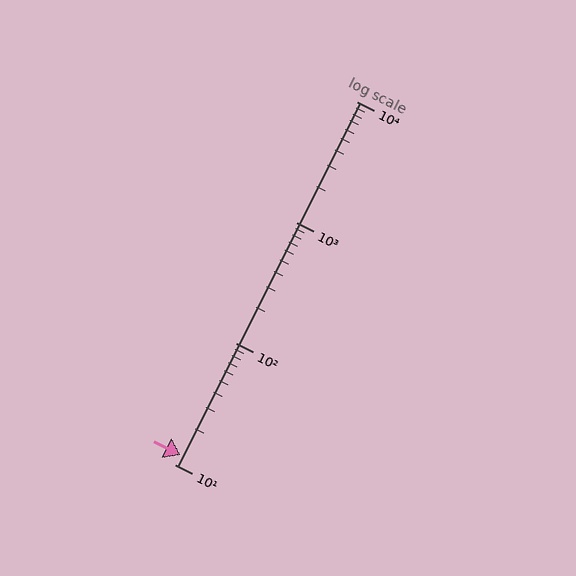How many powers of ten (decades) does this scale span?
The scale spans 3 decades, from 10 to 10000.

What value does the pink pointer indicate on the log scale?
The pointer indicates approximately 12.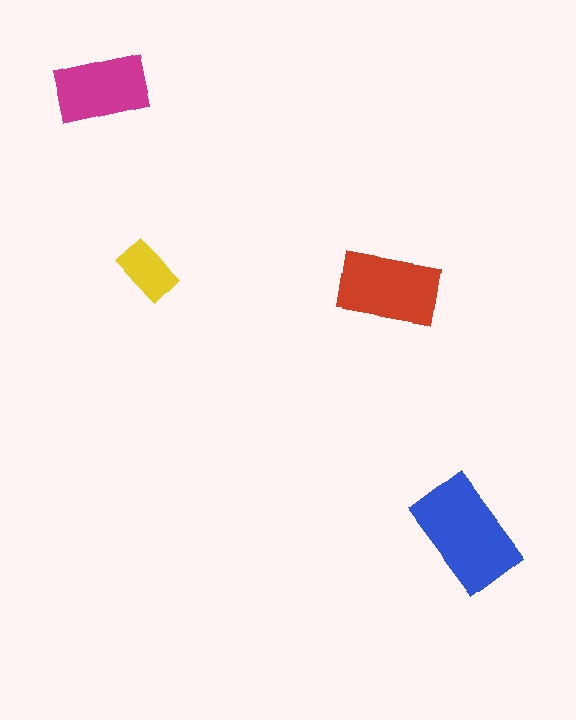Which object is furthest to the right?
The blue rectangle is rightmost.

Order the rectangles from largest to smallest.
the blue one, the red one, the magenta one, the yellow one.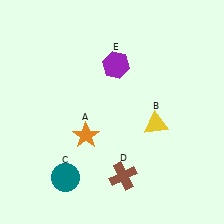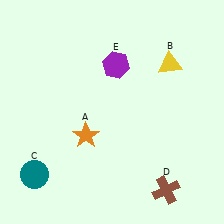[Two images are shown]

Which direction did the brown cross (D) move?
The brown cross (D) moved right.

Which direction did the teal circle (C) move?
The teal circle (C) moved left.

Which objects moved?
The objects that moved are: the yellow triangle (B), the teal circle (C), the brown cross (D).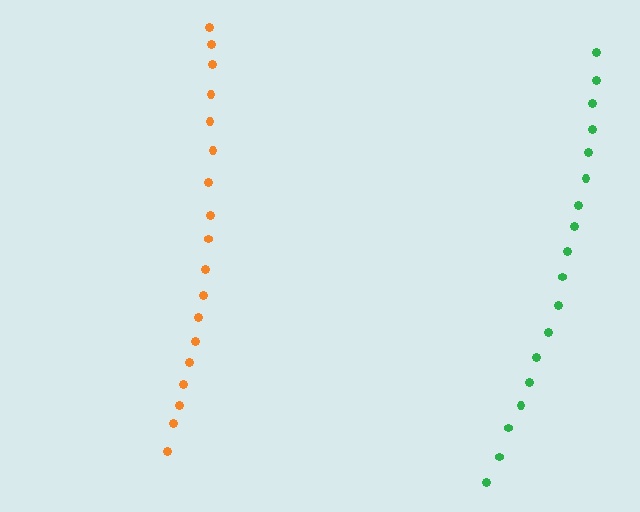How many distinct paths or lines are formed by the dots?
There are 2 distinct paths.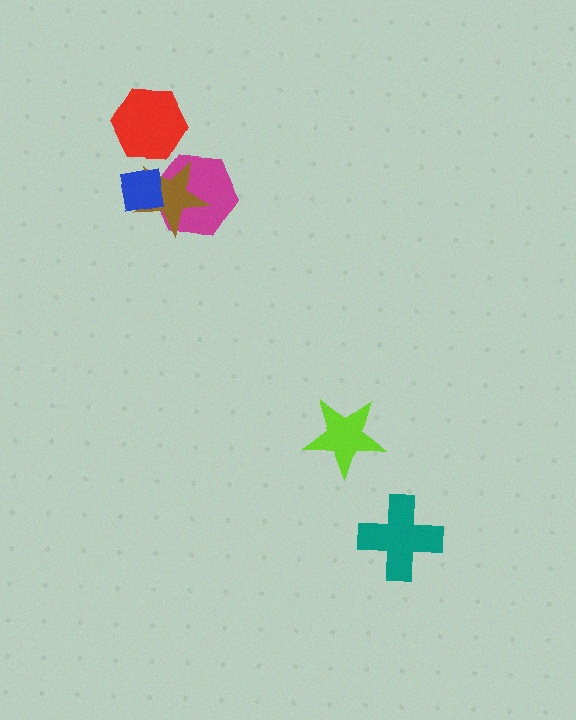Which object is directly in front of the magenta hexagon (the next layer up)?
The brown star is directly in front of the magenta hexagon.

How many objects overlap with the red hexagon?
0 objects overlap with the red hexagon.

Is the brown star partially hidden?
Yes, it is partially covered by another shape.